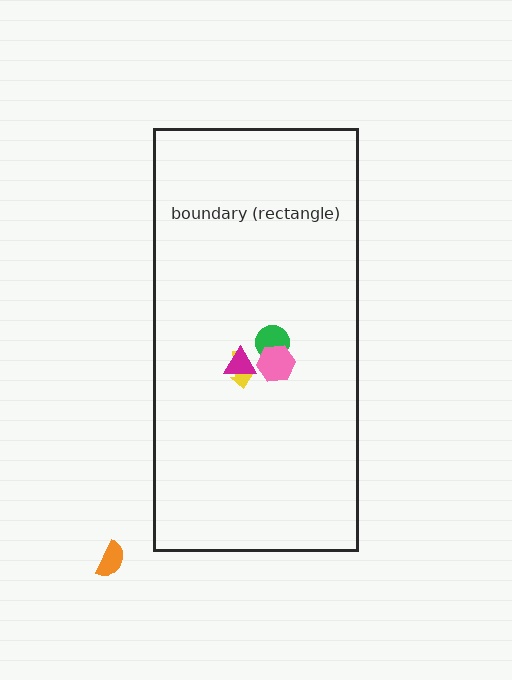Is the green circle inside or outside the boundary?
Inside.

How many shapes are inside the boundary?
4 inside, 1 outside.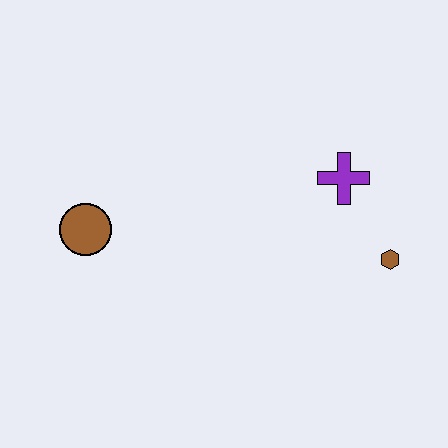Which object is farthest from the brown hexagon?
The brown circle is farthest from the brown hexagon.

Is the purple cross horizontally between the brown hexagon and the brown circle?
Yes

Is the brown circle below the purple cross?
Yes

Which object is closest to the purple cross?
The brown hexagon is closest to the purple cross.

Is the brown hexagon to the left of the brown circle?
No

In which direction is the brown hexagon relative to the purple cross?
The brown hexagon is below the purple cross.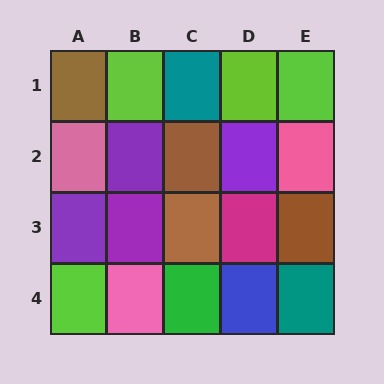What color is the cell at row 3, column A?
Purple.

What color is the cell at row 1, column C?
Teal.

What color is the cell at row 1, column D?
Lime.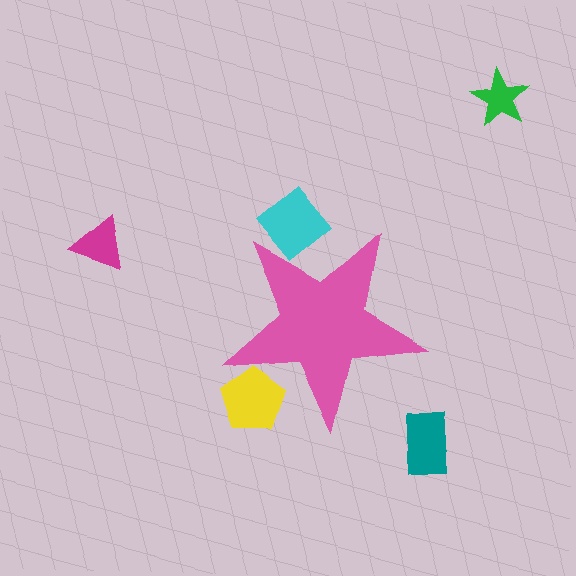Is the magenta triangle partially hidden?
No, the magenta triangle is fully visible.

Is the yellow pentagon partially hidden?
Yes, the yellow pentagon is partially hidden behind the pink star.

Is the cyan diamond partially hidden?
Yes, the cyan diamond is partially hidden behind the pink star.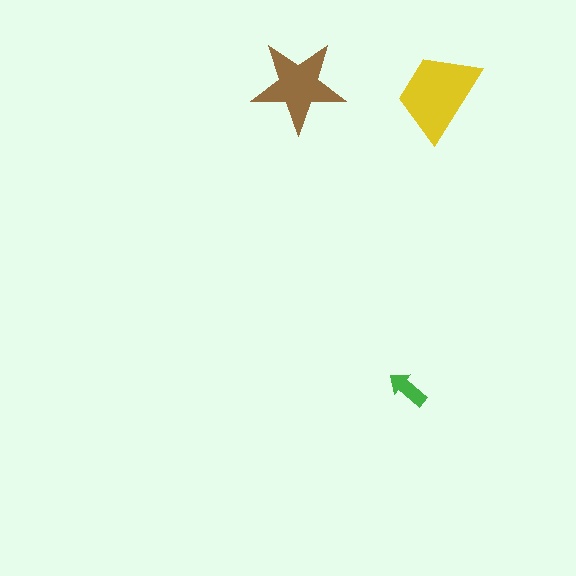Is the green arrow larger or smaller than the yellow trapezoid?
Smaller.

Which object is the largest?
The yellow trapezoid.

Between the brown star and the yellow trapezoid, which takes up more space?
The yellow trapezoid.